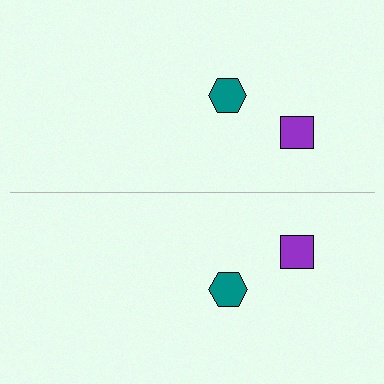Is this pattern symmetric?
Yes, this pattern has bilateral (reflection) symmetry.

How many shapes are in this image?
There are 4 shapes in this image.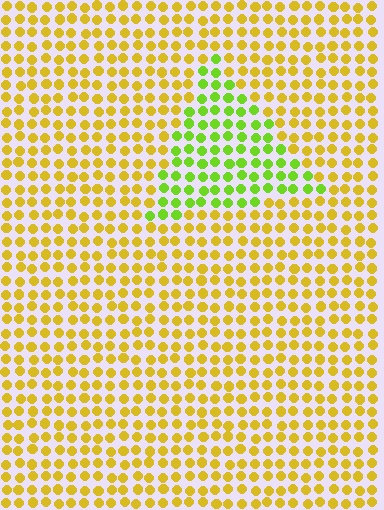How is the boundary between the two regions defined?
The boundary is defined purely by a slight shift in hue (about 45 degrees). Spacing, size, and orientation are identical on both sides.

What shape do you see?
I see a triangle.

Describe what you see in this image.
The image is filled with small yellow elements in a uniform arrangement. A triangle-shaped region is visible where the elements are tinted to a slightly different hue, forming a subtle color boundary.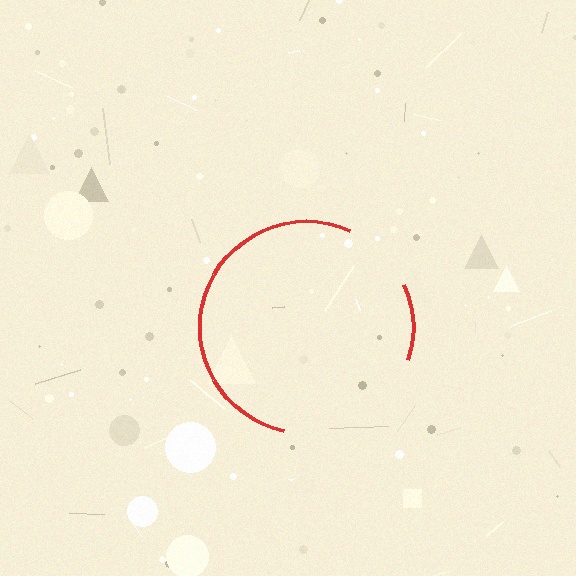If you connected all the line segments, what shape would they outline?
They would outline a circle.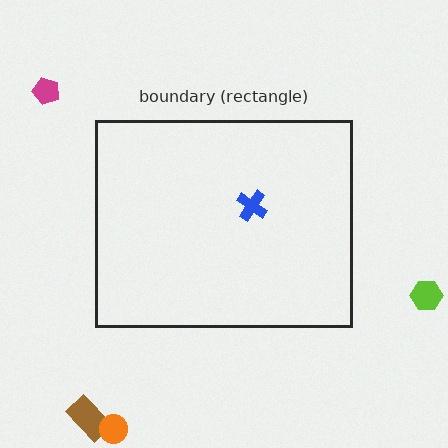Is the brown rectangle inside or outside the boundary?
Outside.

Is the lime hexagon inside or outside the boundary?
Outside.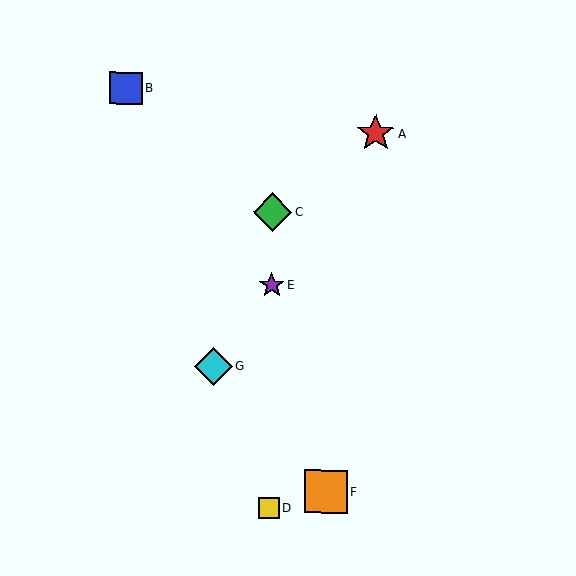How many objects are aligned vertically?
3 objects (C, D, E) are aligned vertically.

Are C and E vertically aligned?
Yes, both are at x≈273.